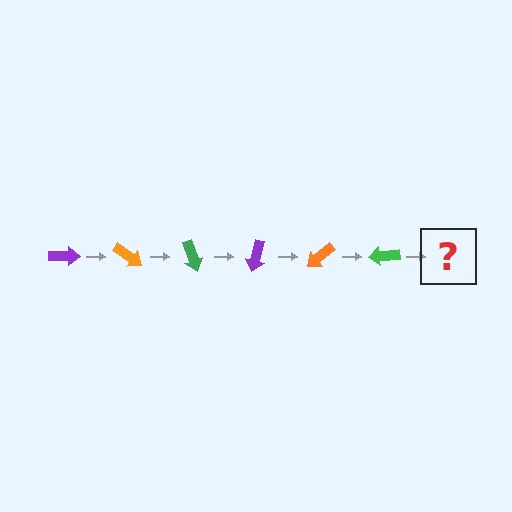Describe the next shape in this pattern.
It should be a purple arrow, rotated 210 degrees from the start.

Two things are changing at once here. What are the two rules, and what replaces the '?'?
The two rules are that it rotates 35 degrees each step and the color cycles through purple, orange, and green. The '?' should be a purple arrow, rotated 210 degrees from the start.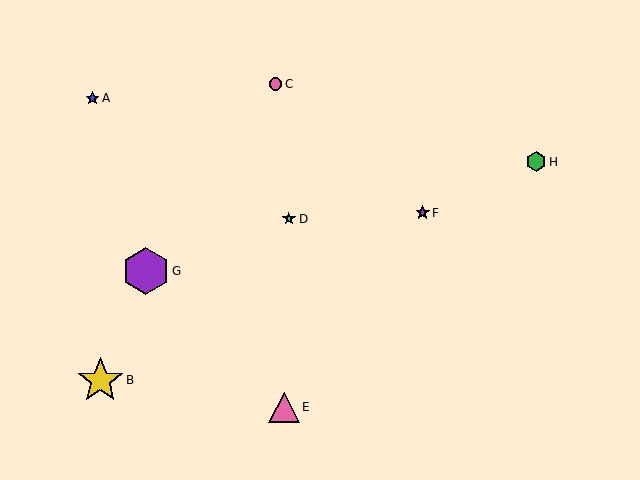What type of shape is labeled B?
Shape B is a yellow star.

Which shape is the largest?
The purple hexagon (labeled G) is the largest.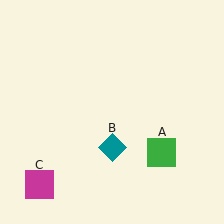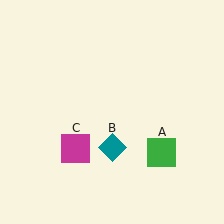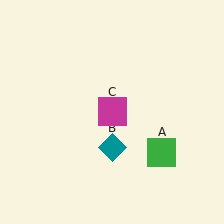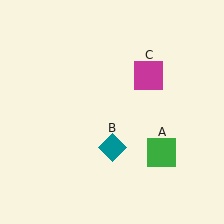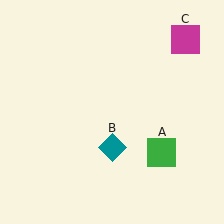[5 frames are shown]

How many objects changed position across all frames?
1 object changed position: magenta square (object C).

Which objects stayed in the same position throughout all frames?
Green square (object A) and teal diamond (object B) remained stationary.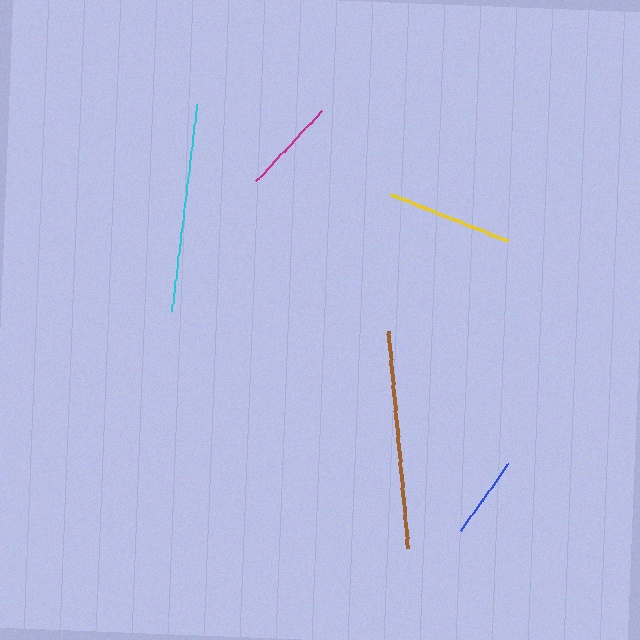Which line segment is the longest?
The brown line is the longest at approximately 218 pixels.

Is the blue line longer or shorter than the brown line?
The brown line is longer than the blue line.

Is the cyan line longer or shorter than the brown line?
The brown line is longer than the cyan line.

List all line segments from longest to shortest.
From longest to shortest: brown, cyan, yellow, magenta, blue.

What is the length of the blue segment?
The blue segment is approximately 82 pixels long.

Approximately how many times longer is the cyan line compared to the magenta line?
The cyan line is approximately 2.2 times the length of the magenta line.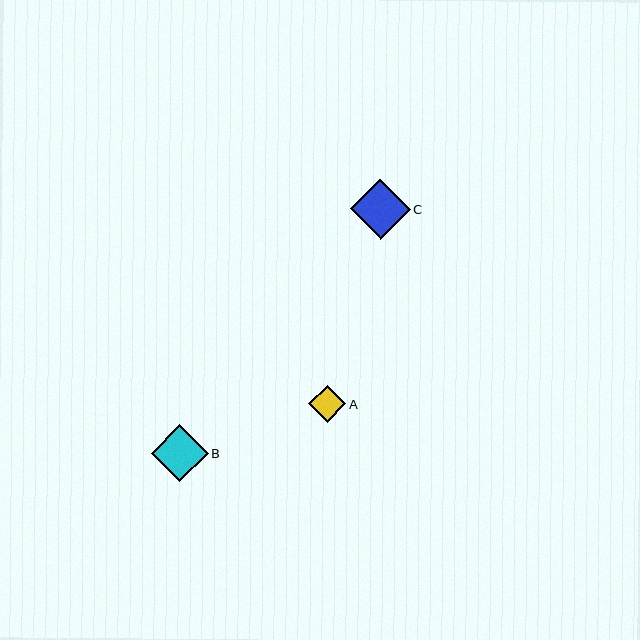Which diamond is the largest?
Diamond C is the largest with a size of approximately 60 pixels.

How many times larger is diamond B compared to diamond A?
Diamond B is approximately 1.5 times the size of diamond A.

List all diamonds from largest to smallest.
From largest to smallest: C, B, A.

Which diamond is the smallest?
Diamond A is the smallest with a size of approximately 37 pixels.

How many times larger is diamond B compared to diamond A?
Diamond B is approximately 1.5 times the size of diamond A.